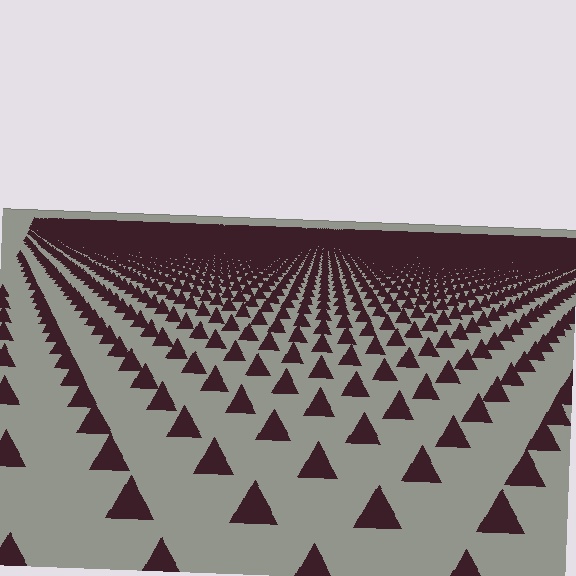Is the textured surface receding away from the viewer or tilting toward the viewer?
The surface is receding away from the viewer. Texture elements get smaller and denser toward the top.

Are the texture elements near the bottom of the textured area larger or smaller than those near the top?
Larger. Near the bottom, elements are closer to the viewer and appear at a bigger on-screen size.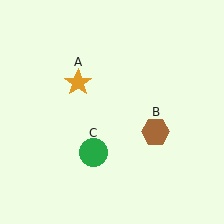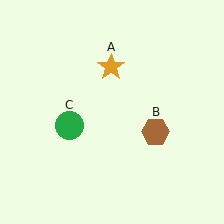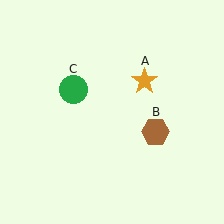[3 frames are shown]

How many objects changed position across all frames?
2 objects changed position: orange star (object A), green circle (object C).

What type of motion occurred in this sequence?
The orange star (object A), green circle (object C) rotated clockwise around the center of the scene.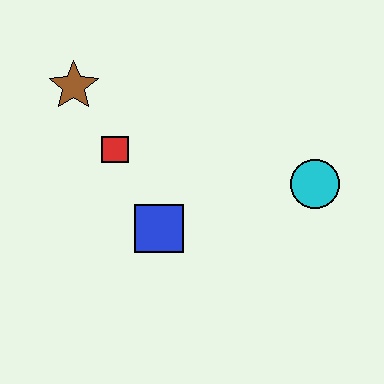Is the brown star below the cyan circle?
No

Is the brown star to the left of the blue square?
Yes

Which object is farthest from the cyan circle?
The brown star is farthest from the cyan circle.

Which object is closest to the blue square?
The red square is closest to the blue square.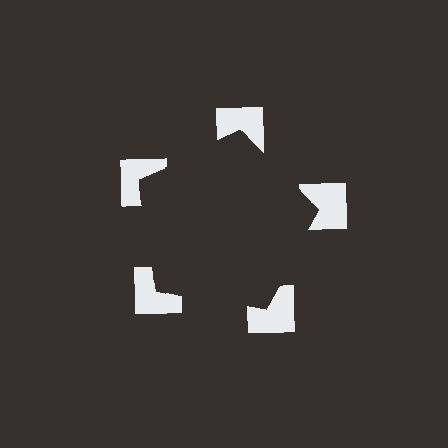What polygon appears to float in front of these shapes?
An illusory pentagon — its edges are inferred from the aligned wedge cuts in the notched squares, not physically drawn.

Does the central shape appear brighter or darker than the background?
It typically appears slightly darker than the background, even though no actual brightness change is drawn.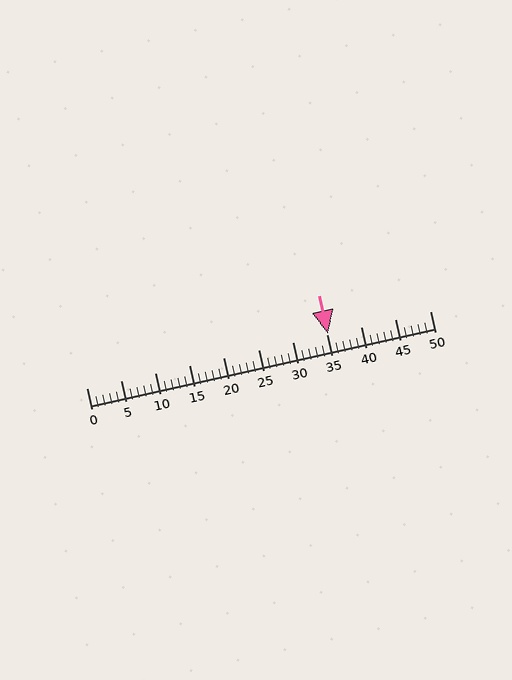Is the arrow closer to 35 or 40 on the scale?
The arrow is closer to 35.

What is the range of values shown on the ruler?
The ruler shows values from 0 to 50.